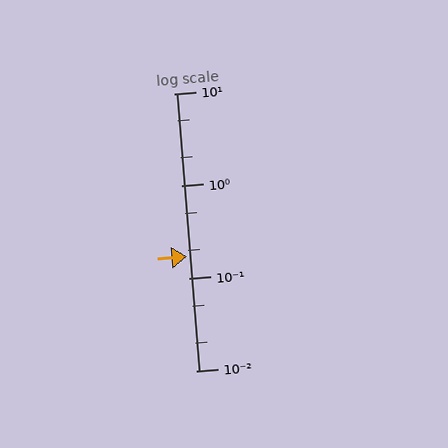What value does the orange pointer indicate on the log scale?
The pointer indicates approximately 0.17.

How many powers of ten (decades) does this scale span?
The scale spans 3 decades, from 0.01 to 10.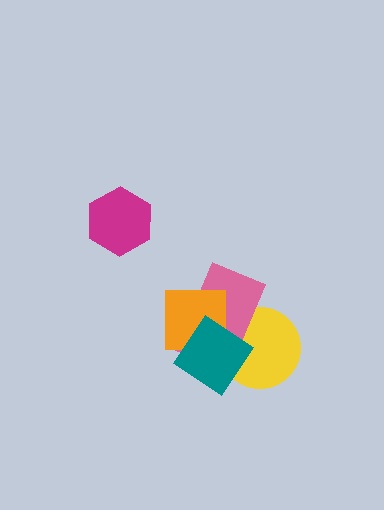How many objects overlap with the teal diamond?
3 objects overlap with the teal diamond.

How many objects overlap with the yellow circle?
2 objects overlap with the yellow circle.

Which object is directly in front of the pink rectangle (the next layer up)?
The orange square is directly in front of the pink rectangle.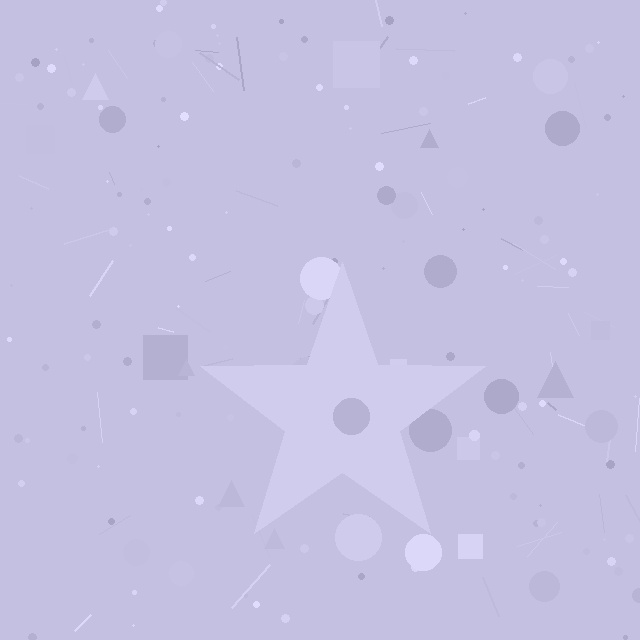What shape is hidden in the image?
A star is hidden in the image.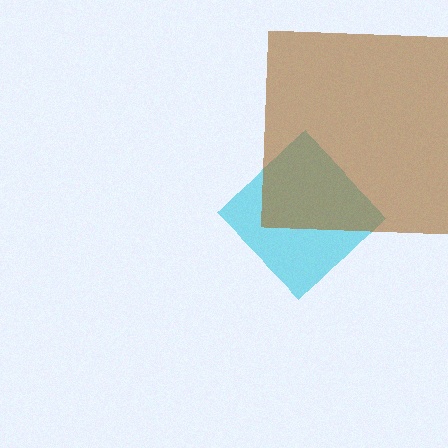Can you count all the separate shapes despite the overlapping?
Yes, there are 2 separate shapes.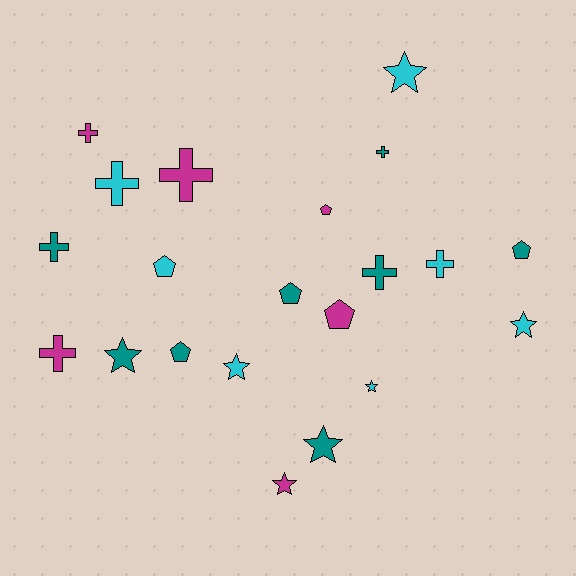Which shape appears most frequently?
Cross, with 8 objects.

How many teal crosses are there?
There are 3 teal crosses.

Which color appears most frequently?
Teal, with 8 objects.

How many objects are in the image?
There are 21 objects.